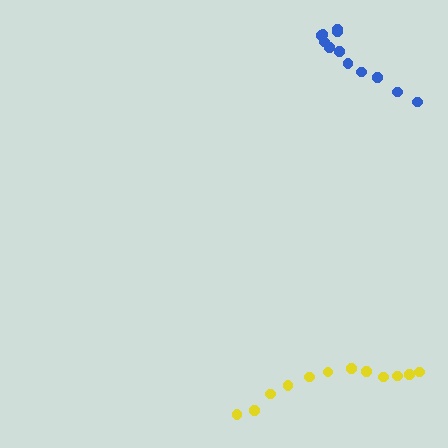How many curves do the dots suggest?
There are 2 distinct paths.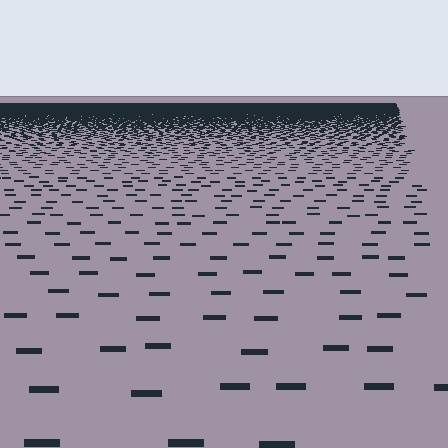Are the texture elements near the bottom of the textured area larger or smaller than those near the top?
Larger. Near the bottom, elements are closer to the viewer and appear at a bigger on-screen size.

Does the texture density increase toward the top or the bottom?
Density increases toward the top.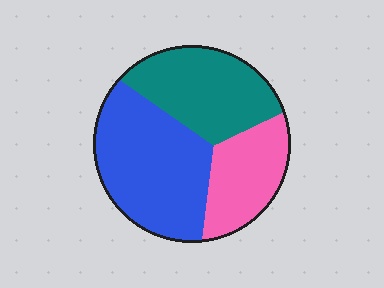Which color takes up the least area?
Pink, at roughly 25%.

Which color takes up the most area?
Blue, at roughly 45%.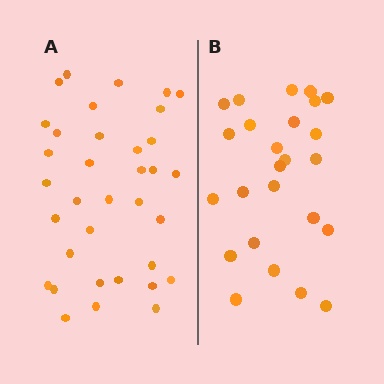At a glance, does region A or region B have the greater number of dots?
Region A (the left region) has more dots.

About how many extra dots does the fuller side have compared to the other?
Region A has roughly 10 or so more dots than region B.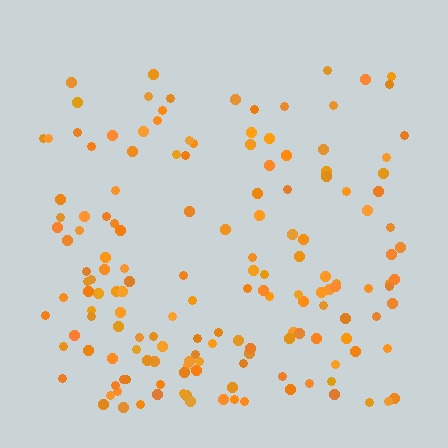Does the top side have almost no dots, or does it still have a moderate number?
Still a moderate number, just noticeably fewer than the bottom.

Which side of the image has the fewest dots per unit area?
The top.